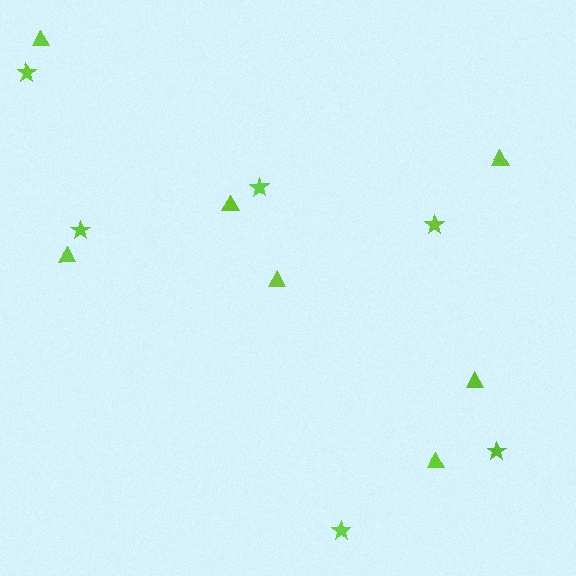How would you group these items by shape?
There are 2 groups: one group of stars (6) and one group of triangles (7).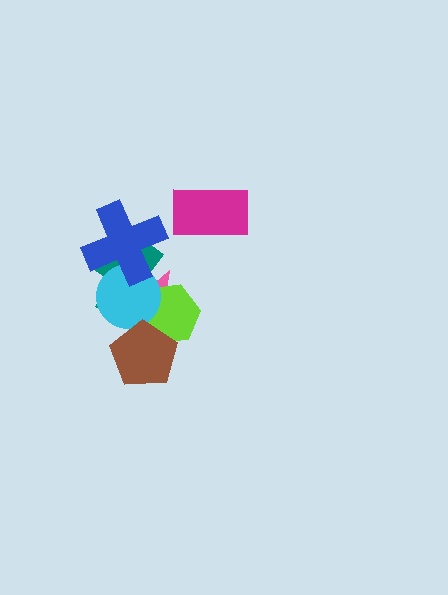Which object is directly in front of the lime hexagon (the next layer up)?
The cyan circle is directly in front of the lime hexagon.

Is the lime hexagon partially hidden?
Yes, it is partially covered by another shape.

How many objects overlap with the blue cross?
3 objects overlap with the blue cross.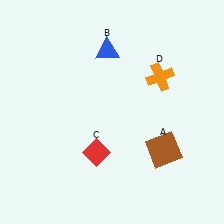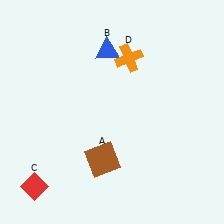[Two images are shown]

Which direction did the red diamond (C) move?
The red diamond (C) moved left.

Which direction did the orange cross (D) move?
The orange cross (D) moved left.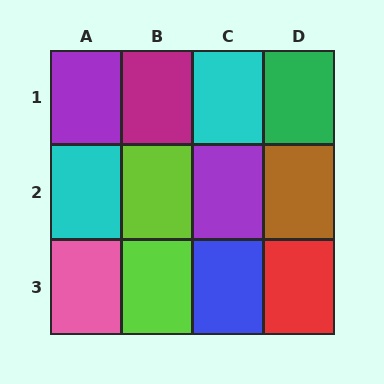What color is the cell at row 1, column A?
Purple.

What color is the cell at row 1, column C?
Cyan.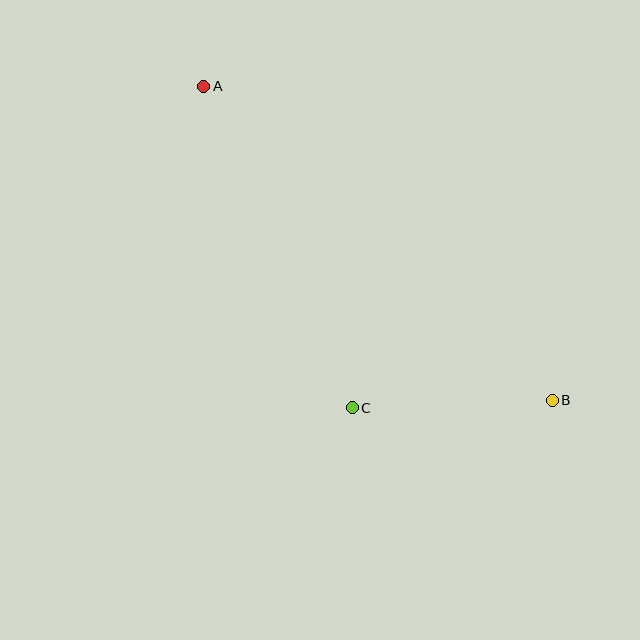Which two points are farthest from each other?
Points A and B are farthest from each other.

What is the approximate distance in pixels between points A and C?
The distance between A and C is approximately 355 pixels.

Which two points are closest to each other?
Points B and C are closest to each other.